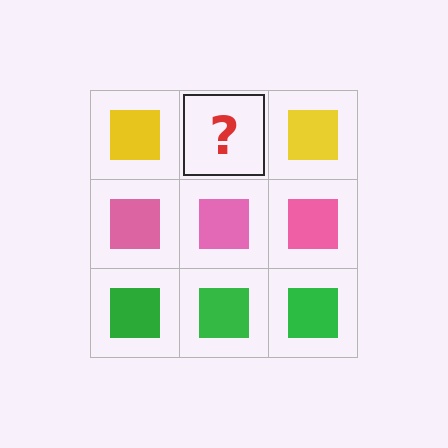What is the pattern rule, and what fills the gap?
The rule is that each row has a consistent color. The gap should be filled with a yellow square.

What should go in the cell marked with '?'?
The missing cell should contain a yellow square.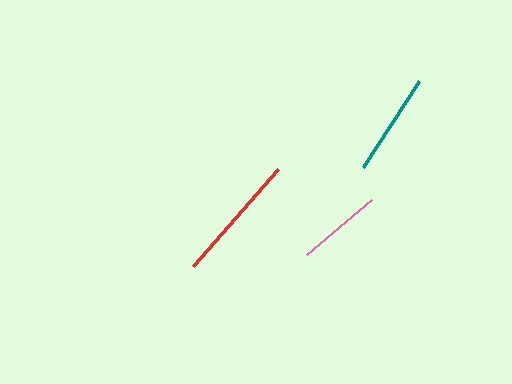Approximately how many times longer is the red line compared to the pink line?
The red line is approximately 1.5 times the length of the pink line.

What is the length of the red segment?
The red segment is approximately 129 pixels long.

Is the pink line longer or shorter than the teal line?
The teal line is longer than the pink line.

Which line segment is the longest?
The red line is the longest at approximately 129 pixels.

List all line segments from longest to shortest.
From longest to shortest: red, teal, pink.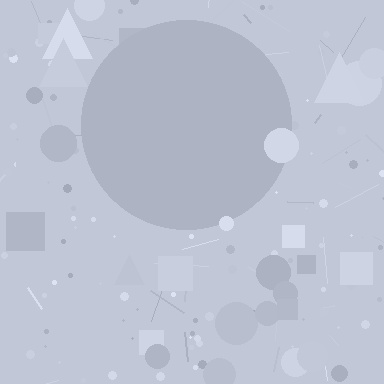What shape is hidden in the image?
A circle is hidden in the image.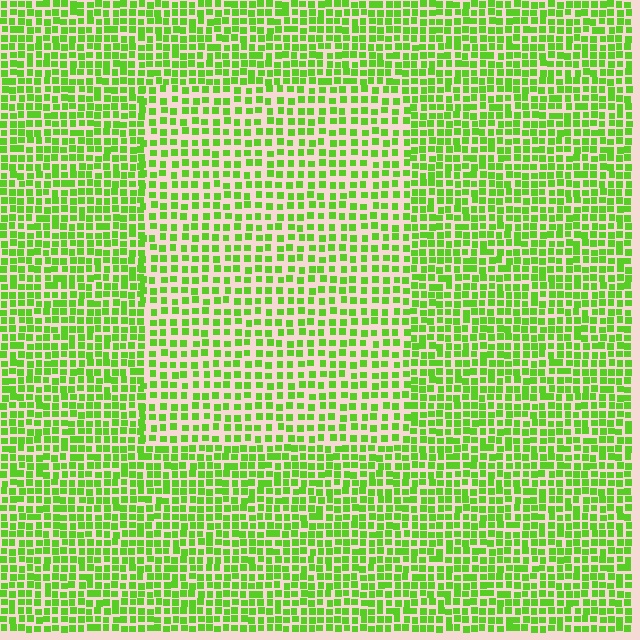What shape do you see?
I see a rectangle.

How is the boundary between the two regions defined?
The boundary is defined by a change in element density (approximately 1.5x ratio). All elements are the same color, size, and shape.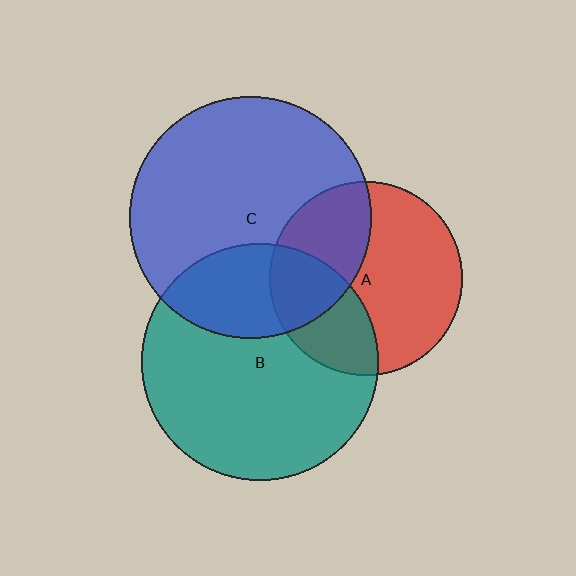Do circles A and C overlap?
Yes.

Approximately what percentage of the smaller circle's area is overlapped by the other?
Approximately 35%.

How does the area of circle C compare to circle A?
Approximately 1.6 times.